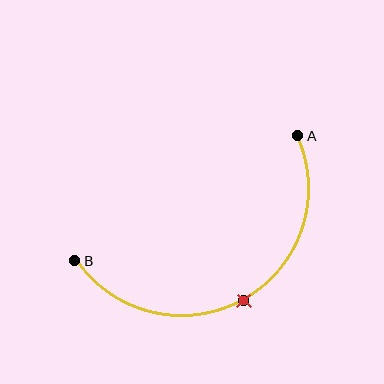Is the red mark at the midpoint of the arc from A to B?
Yes. The red mark lies on the arc at equal arc-length from both A and B — it is the arc midpoint.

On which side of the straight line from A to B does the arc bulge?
The arc bulges below the straight line connecting A and B.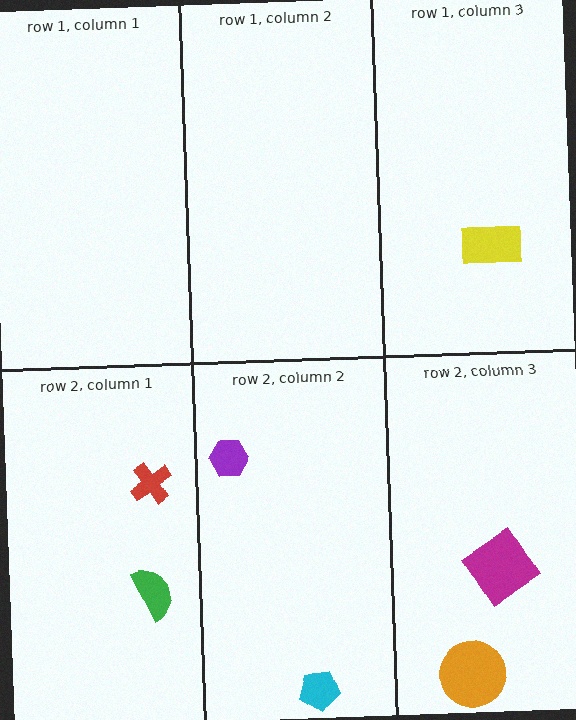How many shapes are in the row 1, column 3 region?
1.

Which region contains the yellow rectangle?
The row 1, column 3 region.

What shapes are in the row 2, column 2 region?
The cyan pentagon, the purple hexagon.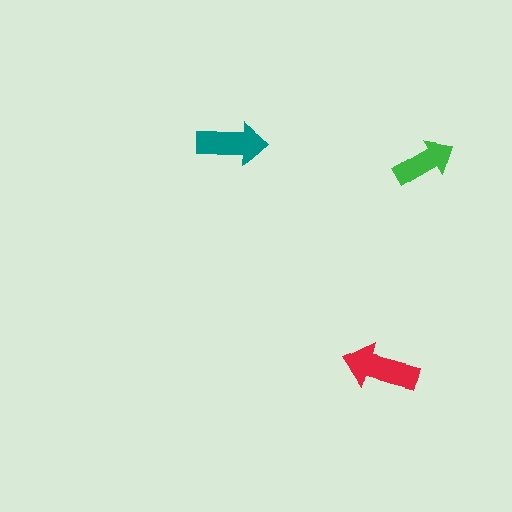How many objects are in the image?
There are 3 objects in the image.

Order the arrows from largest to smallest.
the red one, the teal one, the green one.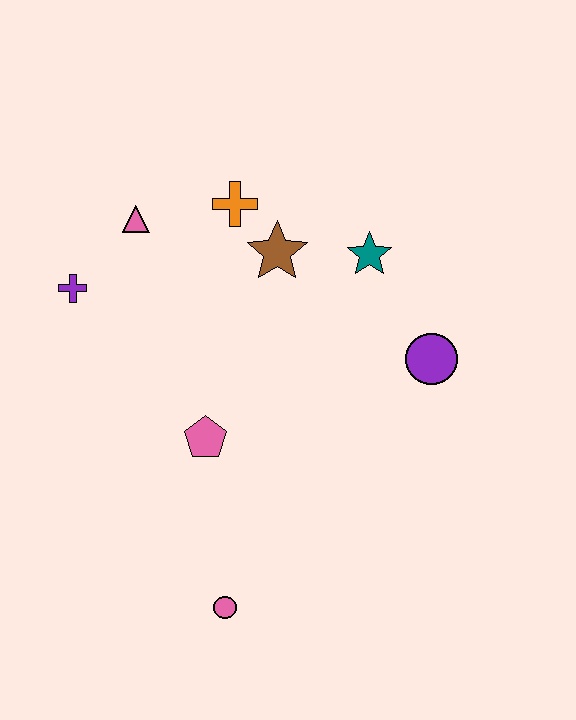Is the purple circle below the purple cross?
Yes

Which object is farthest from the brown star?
The pink circle is farthest from the brown star.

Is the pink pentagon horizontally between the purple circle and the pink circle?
No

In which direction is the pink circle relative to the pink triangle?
The pink circle is below the pink triangle.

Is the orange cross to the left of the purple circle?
Yes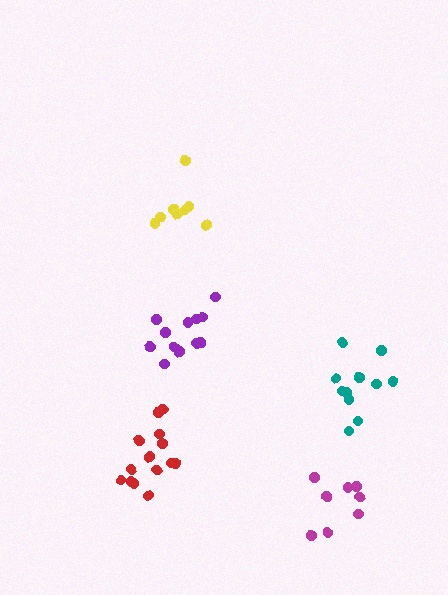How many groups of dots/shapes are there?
There are 5 groups.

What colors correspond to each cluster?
The clusters are colored: purple, teal, red, magenta, yellow.